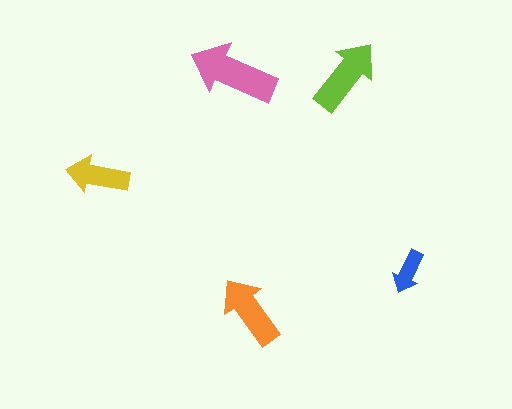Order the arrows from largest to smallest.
the pink one, the lime one, the orange one, the yellow one, the blue one.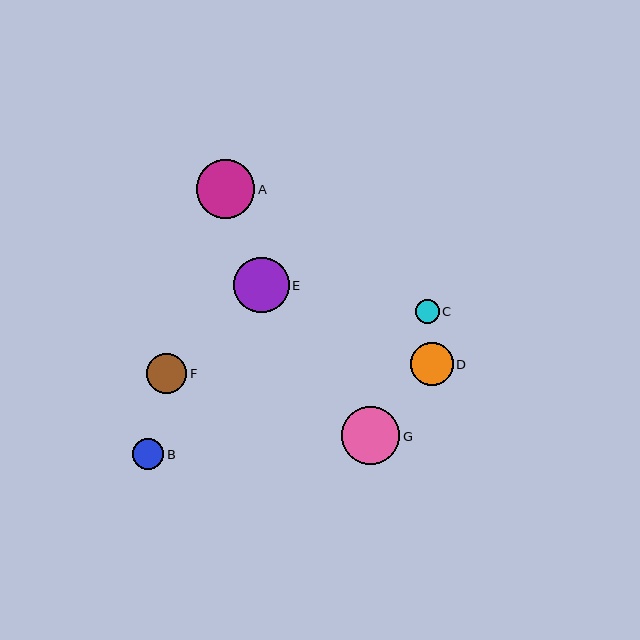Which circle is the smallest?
Circle C is the smallest with a size of approximately 24 pixels.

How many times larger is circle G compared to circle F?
Circle G is approximately 1.5 times the size of circle F.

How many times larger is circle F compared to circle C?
Circle F is approximately 1.7 times the size of circle C.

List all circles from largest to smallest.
From largest to smallest: G, A, E, D, F, B, C.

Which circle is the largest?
Circle G is the largest with a size of approximately 59 pixels.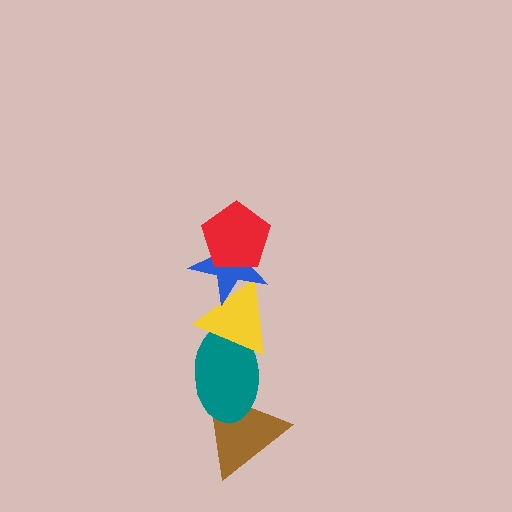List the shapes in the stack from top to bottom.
From top to bottom: the red pentagon, the blue star, the yellow triangle, the teal ellipse, the brown triangle.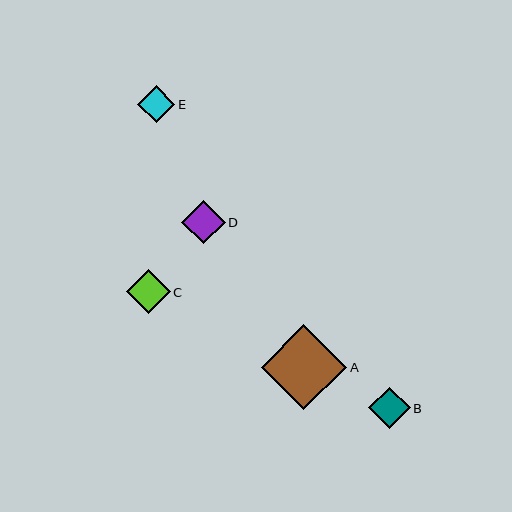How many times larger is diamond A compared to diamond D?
Diamond A is approximately 1.9 times the size of diamond D.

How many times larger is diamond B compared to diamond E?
Diamond B is approximately 1.1 times the size of diamond E.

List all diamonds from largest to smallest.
From largest to smallest: A, C, D, B, E.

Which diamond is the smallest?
Diamond E is the smallest with a size of approximately 37 pixels.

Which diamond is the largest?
Diamond A is the largest with a size of approximately 85 pixels.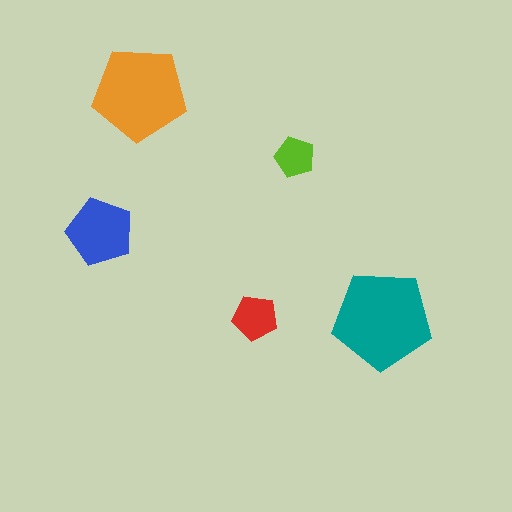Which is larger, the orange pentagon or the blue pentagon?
The orange one.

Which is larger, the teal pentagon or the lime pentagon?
The teal one.